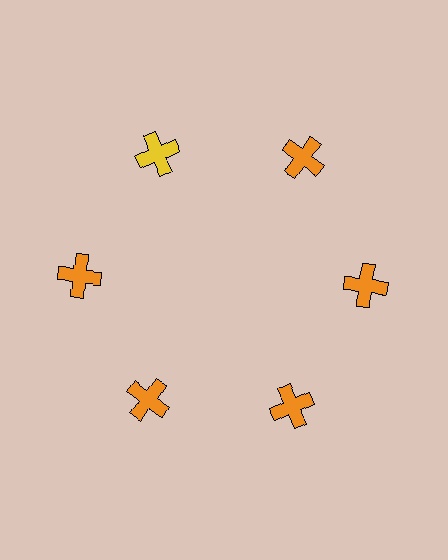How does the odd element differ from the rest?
It has a different color: yellow instead of orange.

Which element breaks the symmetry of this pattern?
The yellow cross at roughly the 11 o'clock position breaks the symmetry. All other shapes are orange crosses.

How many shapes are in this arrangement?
There are 6 shapes arranged in a ring pattern.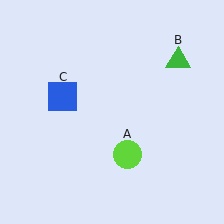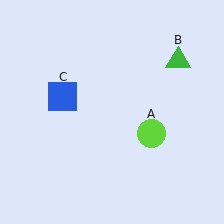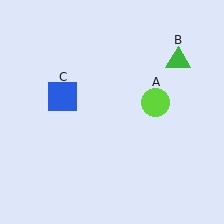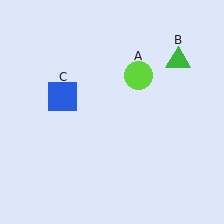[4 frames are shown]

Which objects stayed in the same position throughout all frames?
Green triangle (object B) and blue square (object C) remained stationary.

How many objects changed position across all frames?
1 object changed position: lime circle (object A).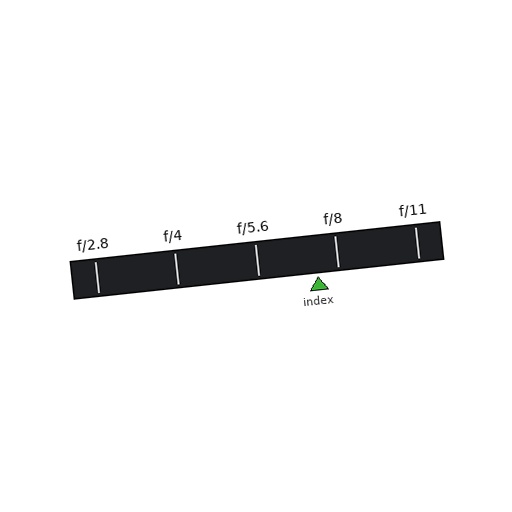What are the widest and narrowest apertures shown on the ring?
The widest aperture shown is f/2.8 and the narrowest is f/11.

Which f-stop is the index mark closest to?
The index mark is closest to f/8.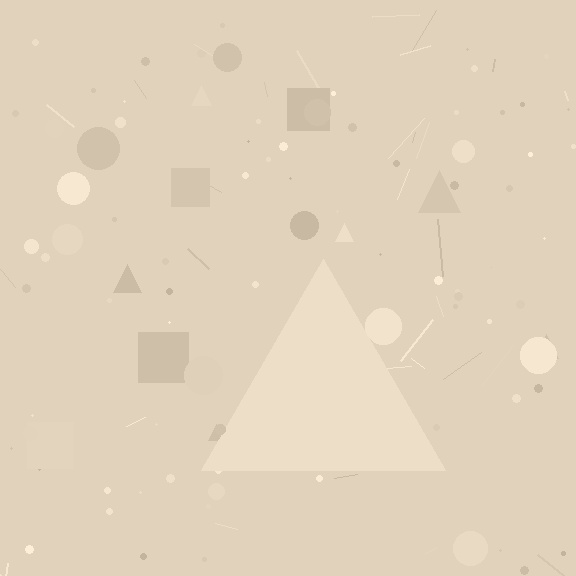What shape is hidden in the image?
A triangle is hidden in the image.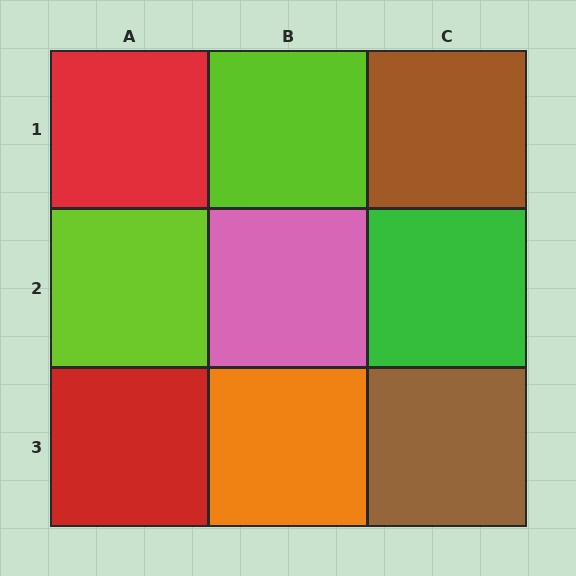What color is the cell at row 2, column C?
Green.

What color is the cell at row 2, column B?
Pink.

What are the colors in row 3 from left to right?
Red, orange, brown.